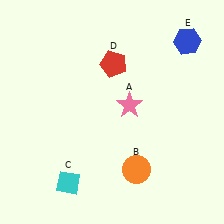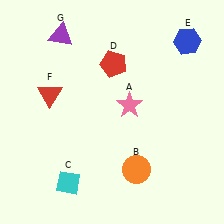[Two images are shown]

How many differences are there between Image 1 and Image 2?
There are 2 differences between the two images.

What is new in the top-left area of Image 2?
A purple triangle (G) was added in the top-left area of Image 2.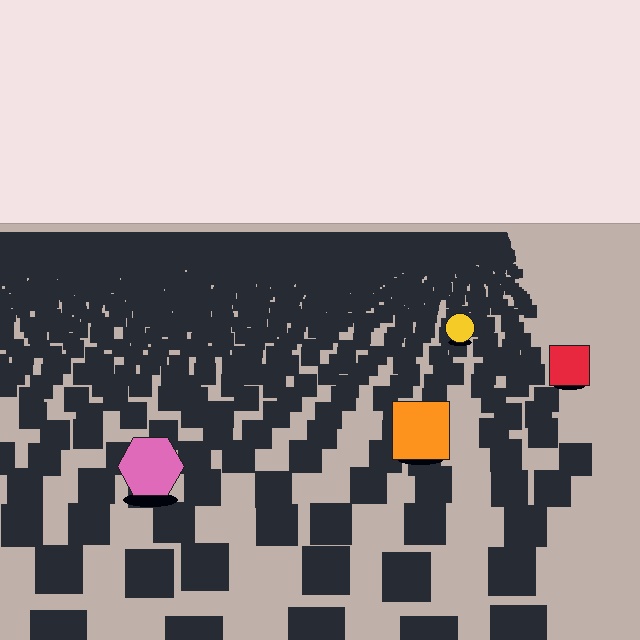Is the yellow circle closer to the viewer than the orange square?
No. The orange square is closer — you can tell from the texture gradient: the ground texture is coarser near it.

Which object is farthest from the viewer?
The yellow circle is farthest from the viewer. It appears smaller and the ground texture around it is denser.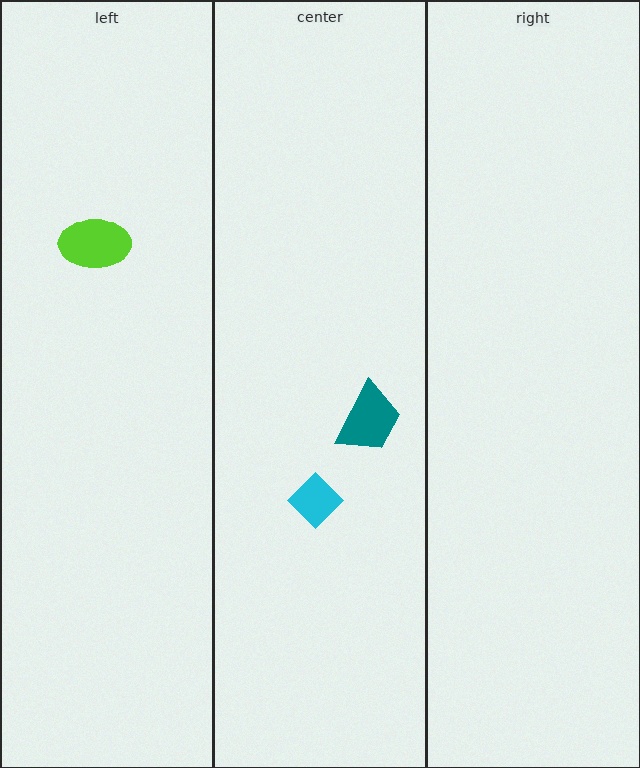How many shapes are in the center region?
2.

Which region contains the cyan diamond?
The center region.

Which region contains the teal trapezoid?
The center region.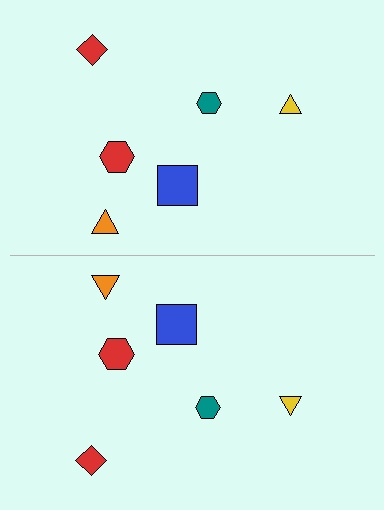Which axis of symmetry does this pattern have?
The pattern has a horizontal axis of symmetry running through the center of the image.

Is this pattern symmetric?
Yes, this pattern has bilateral (reflection) symmetry.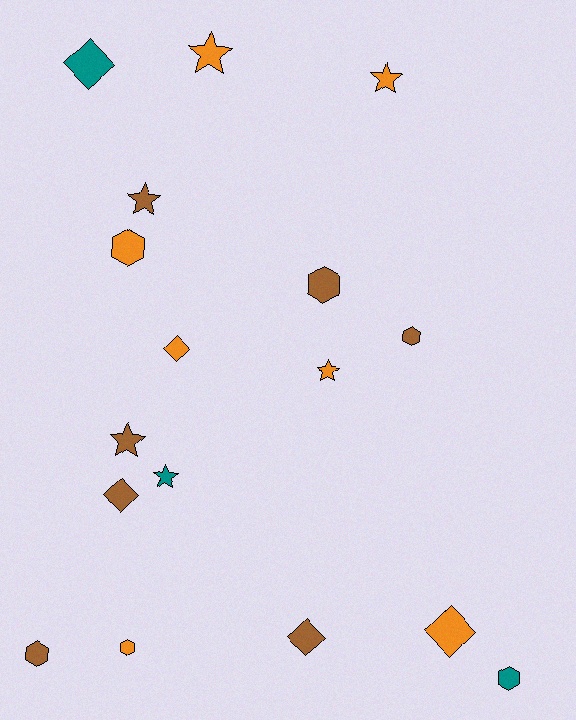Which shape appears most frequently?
Hexagon, with 6 objects.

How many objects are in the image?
There are 17 objects.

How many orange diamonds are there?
There are 2 orange diamonds.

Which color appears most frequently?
Orange, with 7 objects.